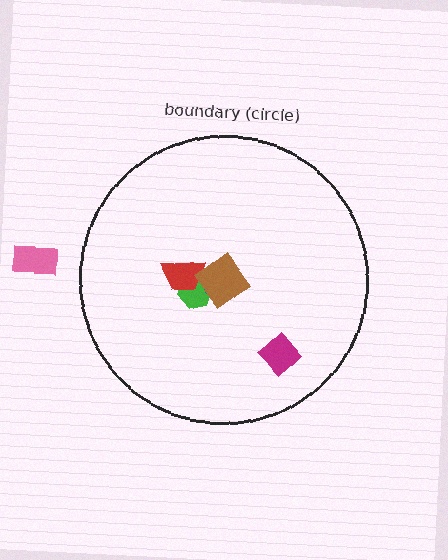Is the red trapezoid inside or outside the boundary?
Inside.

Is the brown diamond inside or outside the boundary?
Inside.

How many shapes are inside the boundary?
5 inside, 1 outside.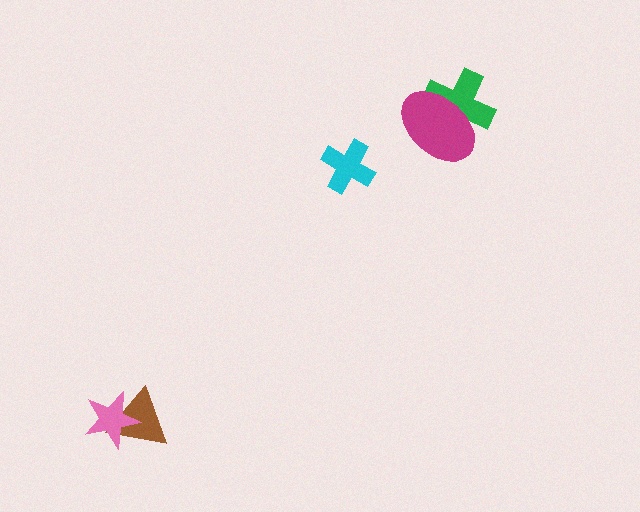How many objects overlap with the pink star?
1 object overlaps with the pink star.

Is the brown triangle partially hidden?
Yes, it is partially covered by another shape.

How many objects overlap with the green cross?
1 object overlaps with the green cross.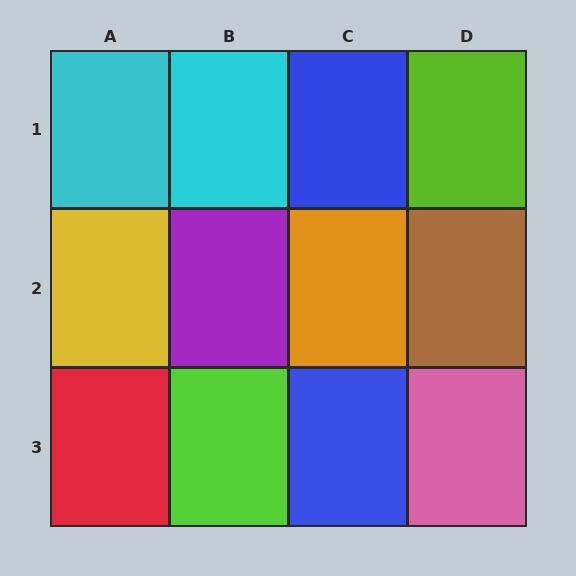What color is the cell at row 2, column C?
Orange.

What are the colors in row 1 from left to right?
Cyan, cyan, blue, lime.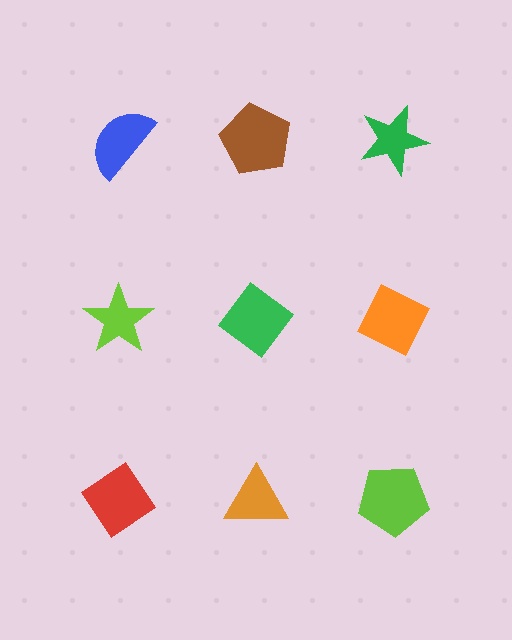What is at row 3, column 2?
An orange triangle.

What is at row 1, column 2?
A brown pentagon.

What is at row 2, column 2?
A green diamond.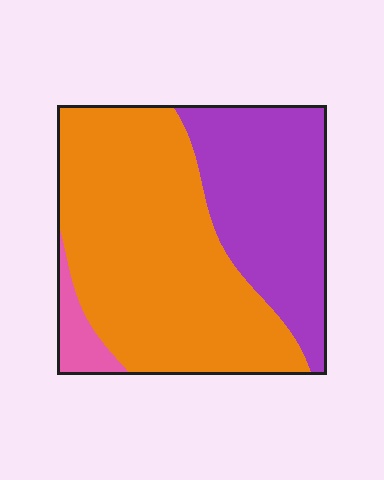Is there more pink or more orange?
Orange.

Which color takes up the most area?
Orange, at roughly 60%.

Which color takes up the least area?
Pink, at roughly 5%.